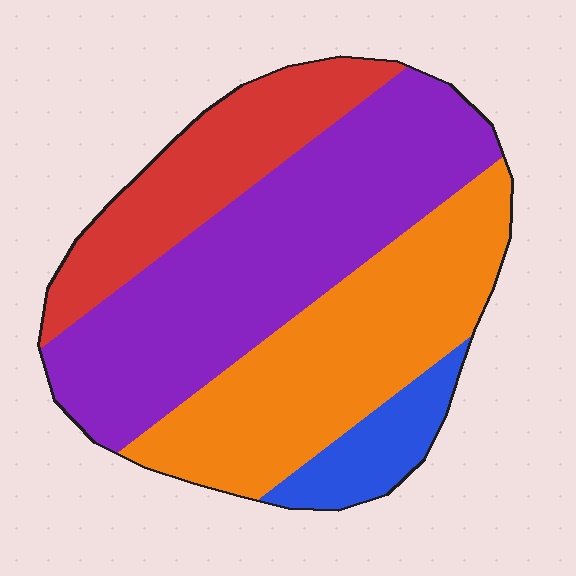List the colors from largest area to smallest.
From largest to smallest: purple, orange, red, blue.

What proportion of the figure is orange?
Orange covers 32% of the figure.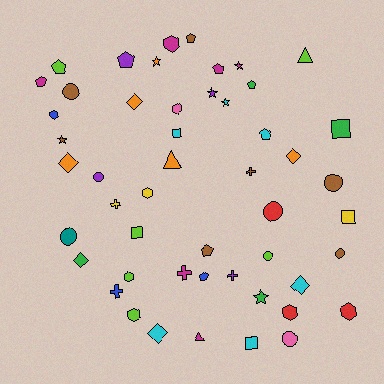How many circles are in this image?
There are 8 circles.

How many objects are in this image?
There are 50 objects.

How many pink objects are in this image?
There are 2 pink objects.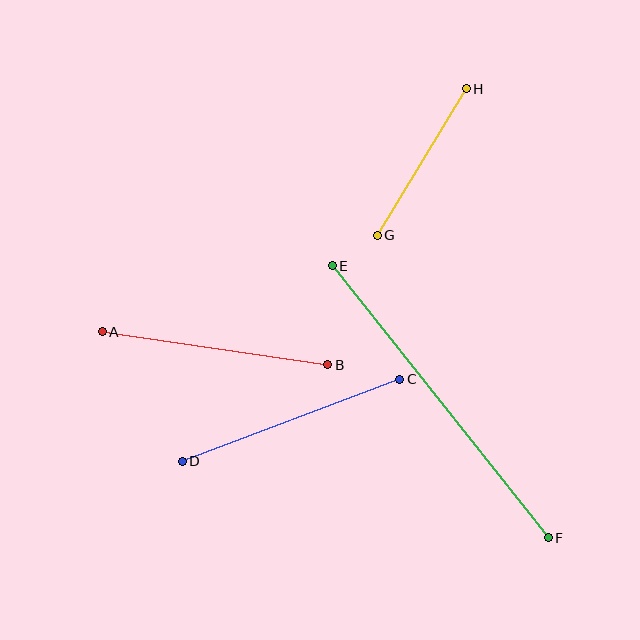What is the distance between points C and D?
The distance is approximately 232 pixels.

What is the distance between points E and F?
The distance is approximately 347 pixels.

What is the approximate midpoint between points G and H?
The midpoint is at approximately (422, 162) pixels.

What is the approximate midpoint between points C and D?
The midpoint is at approximately (291, 420) pixels.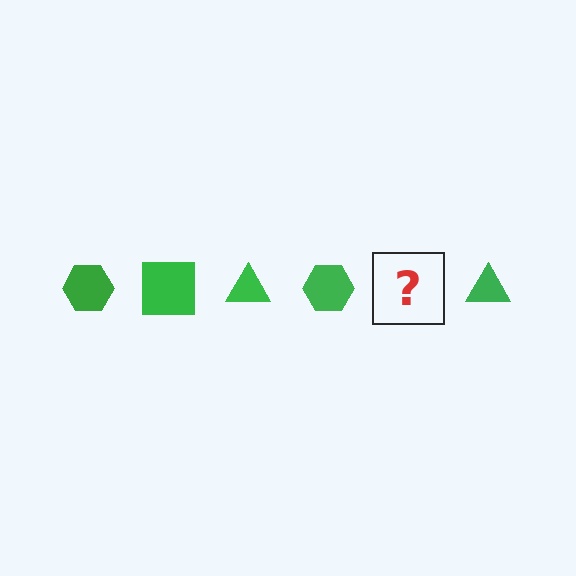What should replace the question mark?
The question mark should be replaced with a green square.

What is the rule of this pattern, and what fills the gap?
The rule is that the pattern cycles through hexagon, square, triangle shapes in green. The gap should be filled with a green square.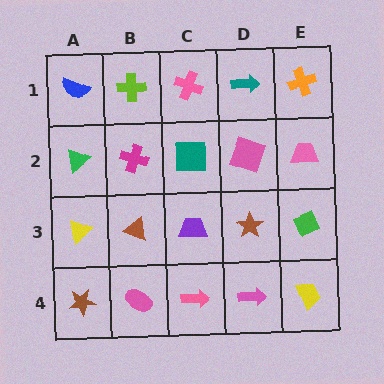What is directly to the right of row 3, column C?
A brown star.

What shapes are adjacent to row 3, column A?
A green triangle (row 2, column A), a brown star (row 4, column A), a brown triangle (row 3, column B).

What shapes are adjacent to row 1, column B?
A magenta cross (row 2, column B), a blue semicircle (row 1, column A), a pink cross (row 1, column C).